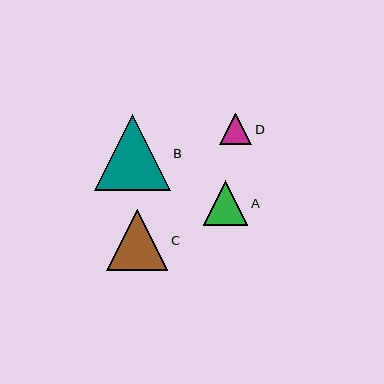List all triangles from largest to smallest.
From largest to smallest: B, C, A, D.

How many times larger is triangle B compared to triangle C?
Triangle B is approximately 1.2 times the size of triangle C.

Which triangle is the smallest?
Triangle D is the smallest with a size of approximately 32 pixels.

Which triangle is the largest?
Triangle B is the largest with a size of approximately 75 pixels.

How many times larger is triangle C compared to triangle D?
Triangle C is approximately 1.9 times the size of triangle D.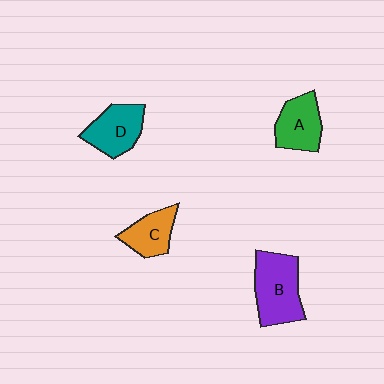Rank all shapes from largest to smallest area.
From largest to smallest: B (purple), D (teal), A (green), C (orange).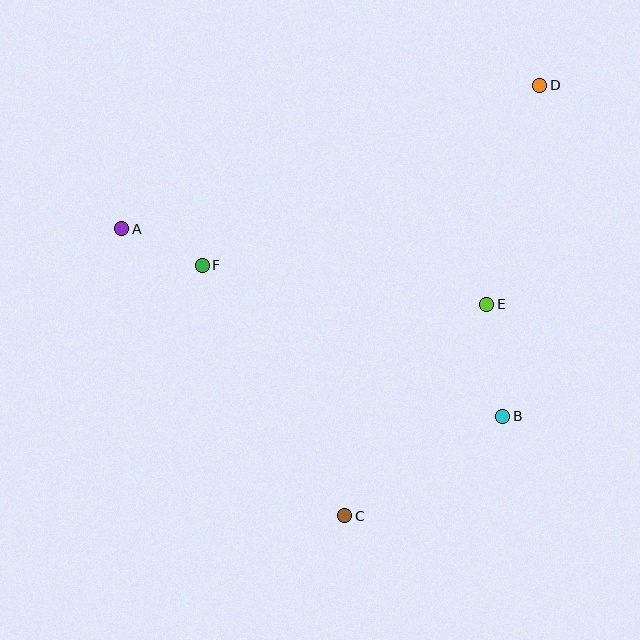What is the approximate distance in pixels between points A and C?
The distance between A and C is approximately 364 pixels.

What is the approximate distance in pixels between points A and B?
The distance between A and B is approximately 424 pixels.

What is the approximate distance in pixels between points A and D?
The distance between A and D is approximately 442 pixels.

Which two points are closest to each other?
Points A and F are closest to each other.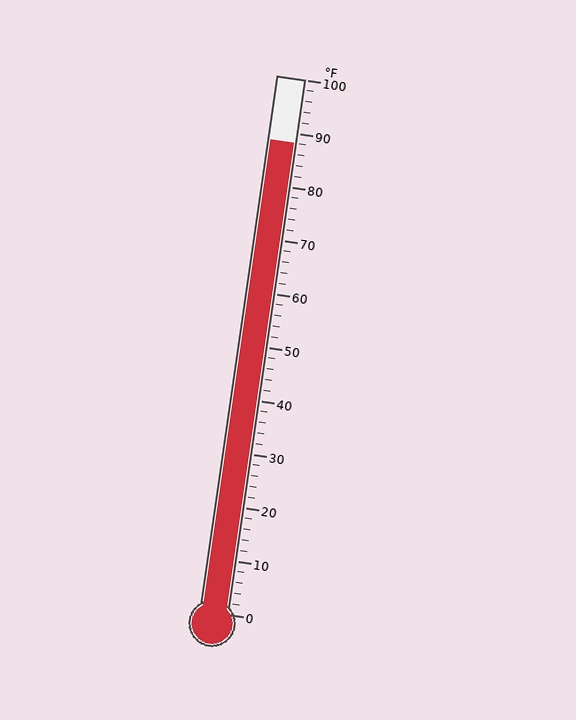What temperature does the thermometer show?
The thermometer shows approximately 88°F.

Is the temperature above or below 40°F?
The temperature is above 40°F.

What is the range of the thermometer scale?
The thermometer scale ranges from 0°F to 100°F.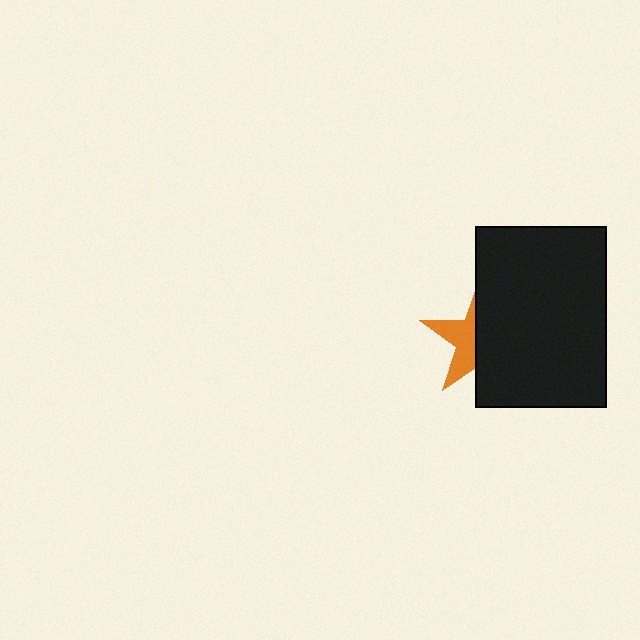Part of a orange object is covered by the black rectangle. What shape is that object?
It is a star.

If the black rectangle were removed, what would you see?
You would see the complete orange star.